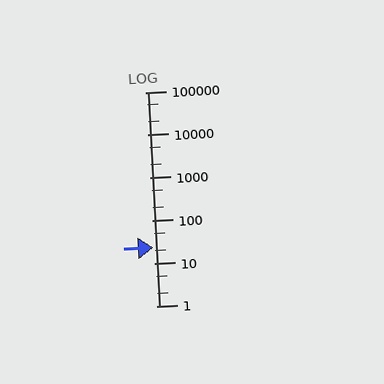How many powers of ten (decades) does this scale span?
The scale spans 5 decades, from 1 to 100000.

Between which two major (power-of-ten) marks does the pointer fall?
The pointer is between 10 and 100.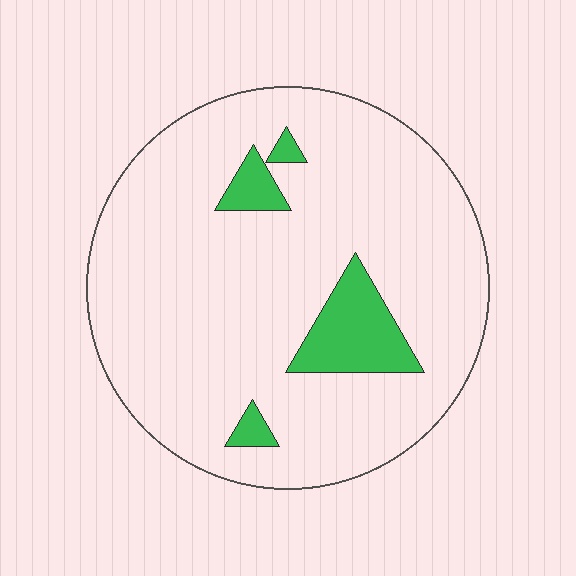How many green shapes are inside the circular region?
4.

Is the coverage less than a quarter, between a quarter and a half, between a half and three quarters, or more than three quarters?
Less than a quarter.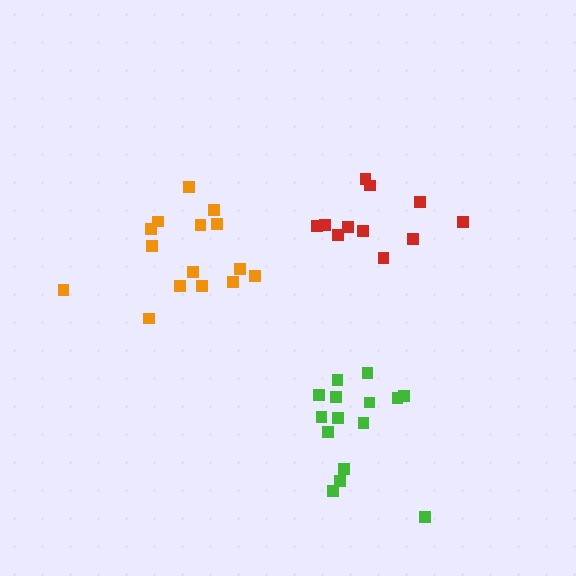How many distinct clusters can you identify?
There are 3 distinct clusters.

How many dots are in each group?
Group 1: 11 dots, Group 2: 15 dots, Group 3: 15 dots (41 total).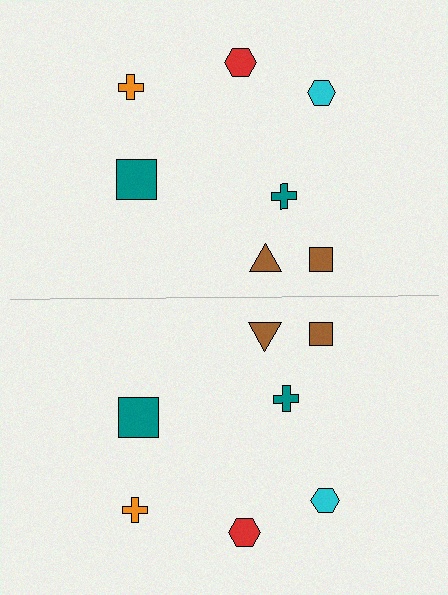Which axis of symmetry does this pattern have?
The pattern has a horizontal axis of symmetry running through the center of the image.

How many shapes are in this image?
There are 14 shapes in this image.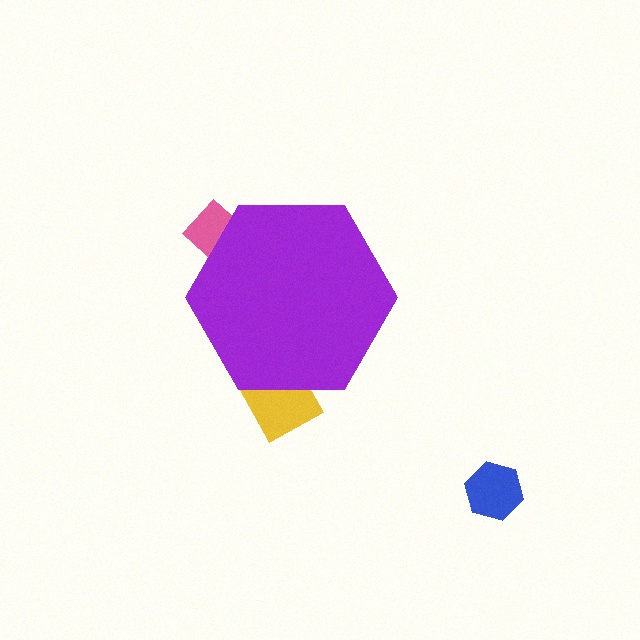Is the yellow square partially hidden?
Yes, the yellow square is partially hidden behind the purple hexagon.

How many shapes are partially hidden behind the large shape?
2 shapes are partially hidden.